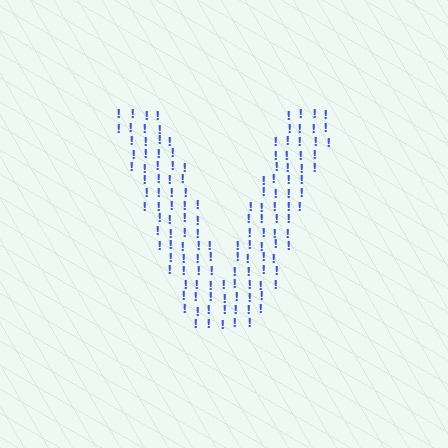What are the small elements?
The small elements are exclamation marks.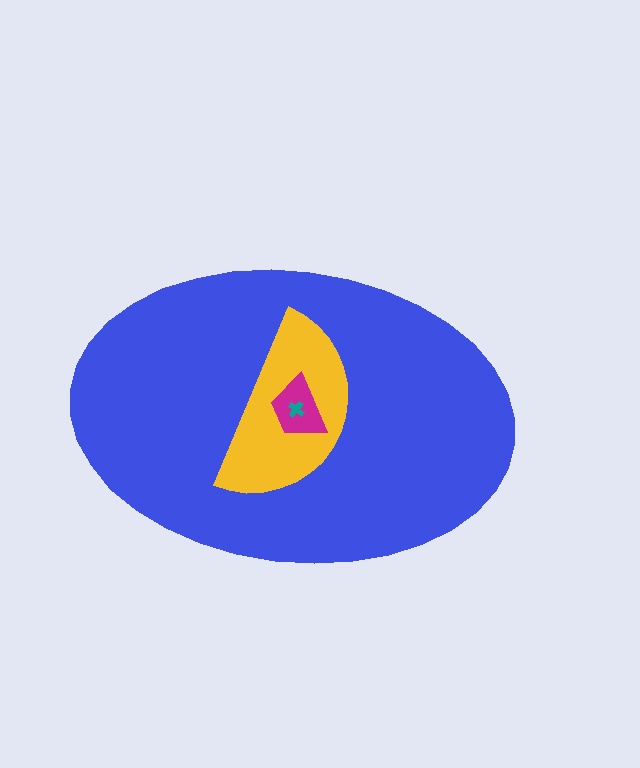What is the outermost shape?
The blue ellipse.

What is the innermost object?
The teal cross.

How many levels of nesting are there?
4.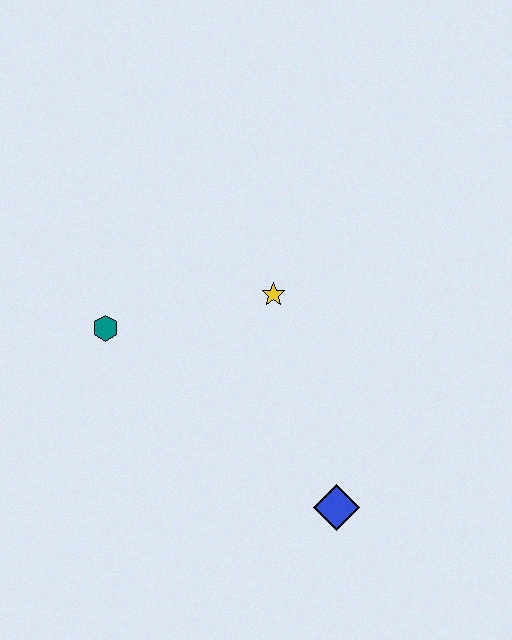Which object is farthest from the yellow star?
The blue diamond is farthest from the yellow star.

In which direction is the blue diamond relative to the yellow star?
The blue diamond is below the yellow star.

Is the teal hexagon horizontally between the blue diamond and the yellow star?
No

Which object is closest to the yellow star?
The teal hexagon is closest to the yellow star.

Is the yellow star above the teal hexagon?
Yes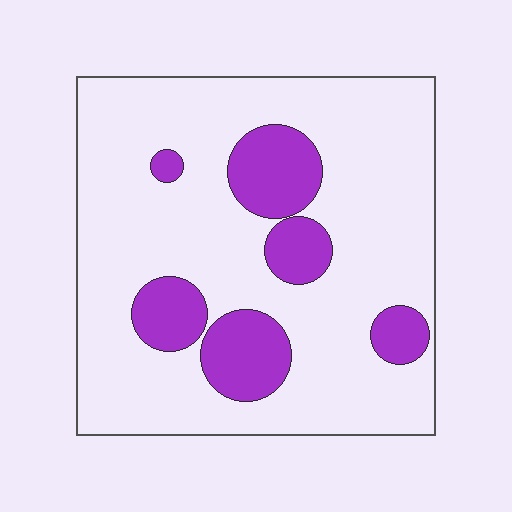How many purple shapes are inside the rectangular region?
6.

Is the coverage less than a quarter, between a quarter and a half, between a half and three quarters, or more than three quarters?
Less than a quarter.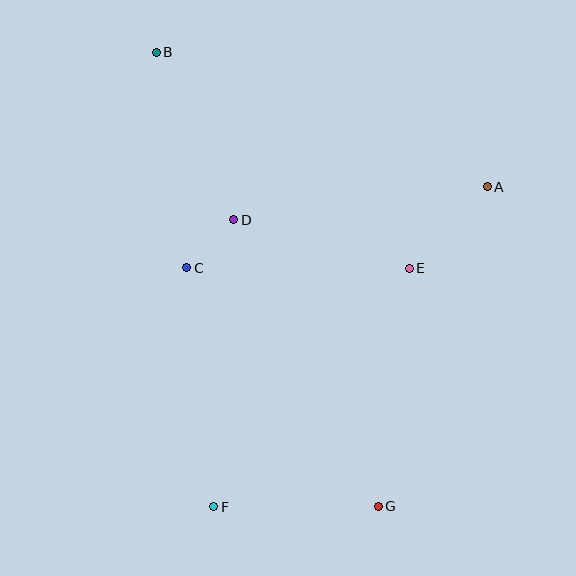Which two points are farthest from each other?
Points B and G are farthest from each other.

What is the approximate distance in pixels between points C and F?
The distance between C and F is approximately 240 pixels.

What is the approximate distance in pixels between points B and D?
The distance between B and D is approximately 185 pixels.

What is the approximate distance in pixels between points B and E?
The distance between B and E is approximately 333 pixels.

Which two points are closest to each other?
Points C and D are closest to each other.